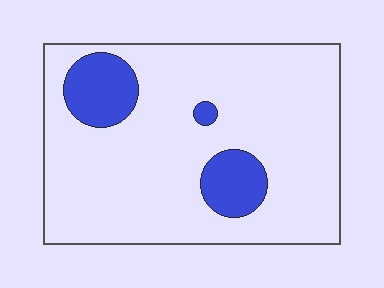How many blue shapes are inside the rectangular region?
3.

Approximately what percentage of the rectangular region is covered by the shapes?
Approximately 15%.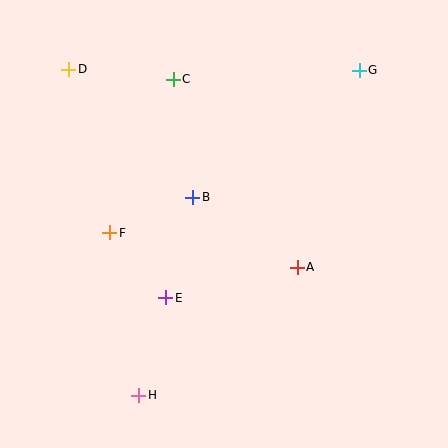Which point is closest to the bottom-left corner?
Point H is closest to the bottom-left corner.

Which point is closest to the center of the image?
Point B at (193, 197) is closest to the center.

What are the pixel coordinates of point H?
Point H is at (139, 395).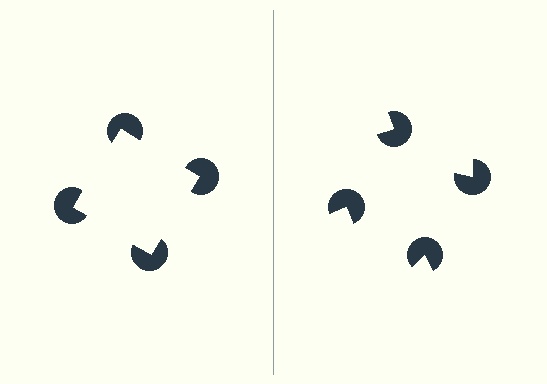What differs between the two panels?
The pac-man discs are positioned identically on both sides; only the wedge orientations differ. On the left they align to a square; on the right they are misaligned.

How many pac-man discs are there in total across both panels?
8 — 4 on each side.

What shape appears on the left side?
An illusory square.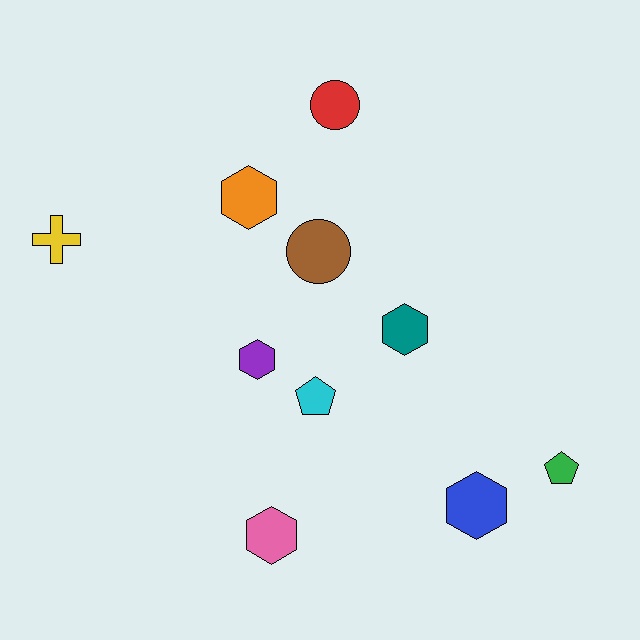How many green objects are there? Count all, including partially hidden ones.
There is 1 green object.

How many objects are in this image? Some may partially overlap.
There are 10 objects.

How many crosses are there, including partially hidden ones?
There is 1 cross.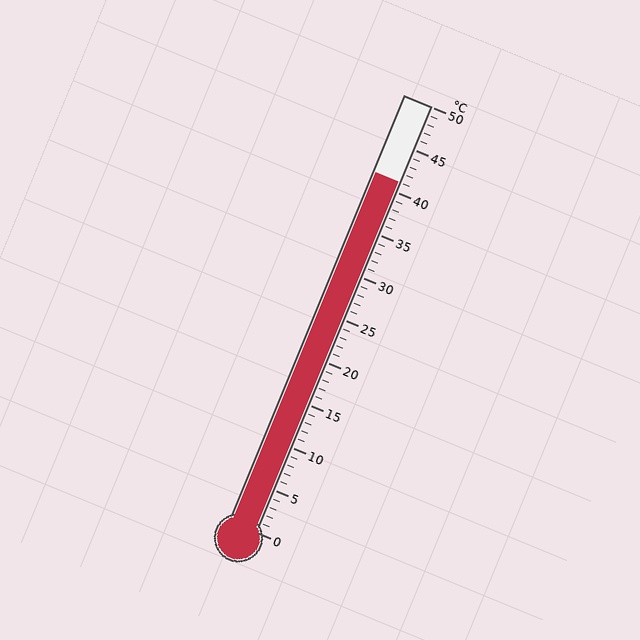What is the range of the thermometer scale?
The thermometer scale ranges from 0°C to 50°C.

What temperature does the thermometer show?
The thermometer shows approximately 41°C.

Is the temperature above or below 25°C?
The temperature is above 25°C.